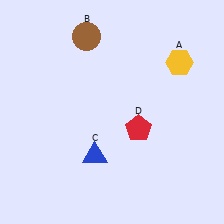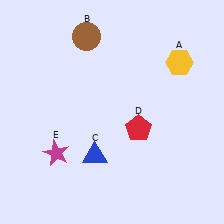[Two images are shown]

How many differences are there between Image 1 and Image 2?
There is 1 difference between the two images.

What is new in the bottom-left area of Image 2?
A magenta star (E) was added in the bottom-left area of Image 2.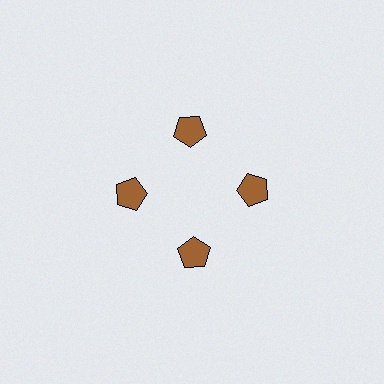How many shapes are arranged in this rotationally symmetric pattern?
There are 4 shapes, arranged in 4 groups of 1.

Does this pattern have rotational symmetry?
Yes, this pattern has 4-fold rotational symmetry. It looks the same after rotating 90 degrees around the center.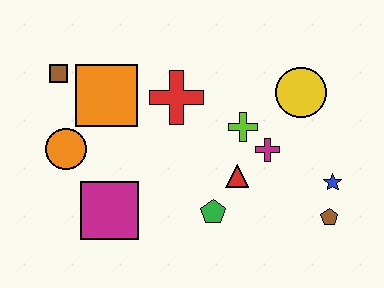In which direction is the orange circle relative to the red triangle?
The orange circle is to the left of the red triangle.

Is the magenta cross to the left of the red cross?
No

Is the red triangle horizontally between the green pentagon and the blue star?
Yes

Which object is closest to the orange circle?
The orange square is closest to the orange circle.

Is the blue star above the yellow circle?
No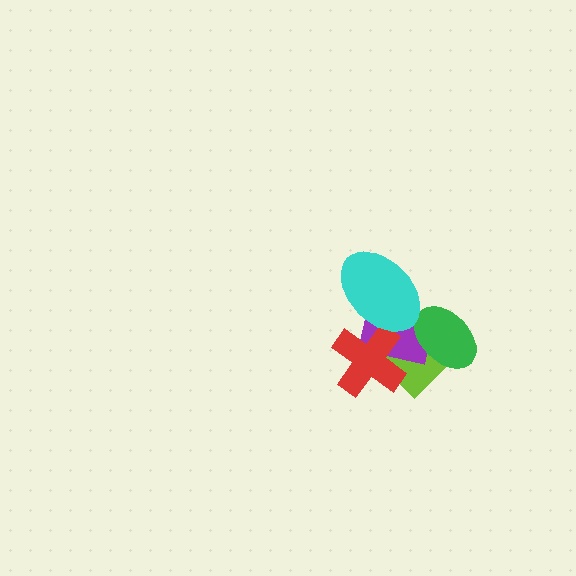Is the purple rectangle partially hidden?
Yes, it is partially covered by another shape.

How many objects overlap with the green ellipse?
2 objects overlap with the green ellipse.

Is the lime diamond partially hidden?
Yes, it is partially covered by another shape.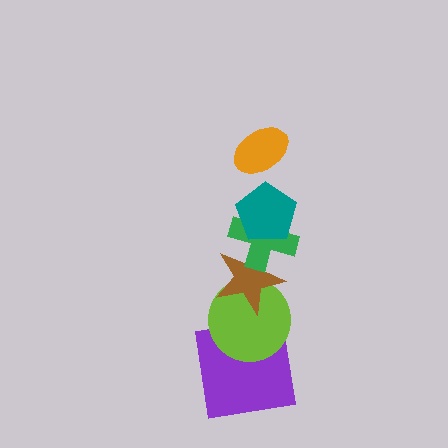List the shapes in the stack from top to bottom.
From top to bottom: the orange ellipse, the teal pentagon, the green cross, the brown star, the lime circle, the purple square.